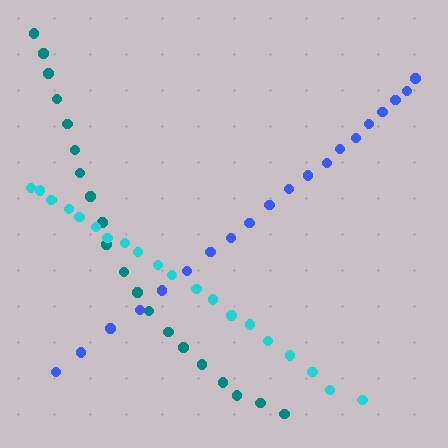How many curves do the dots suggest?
There are 3 distinct paths.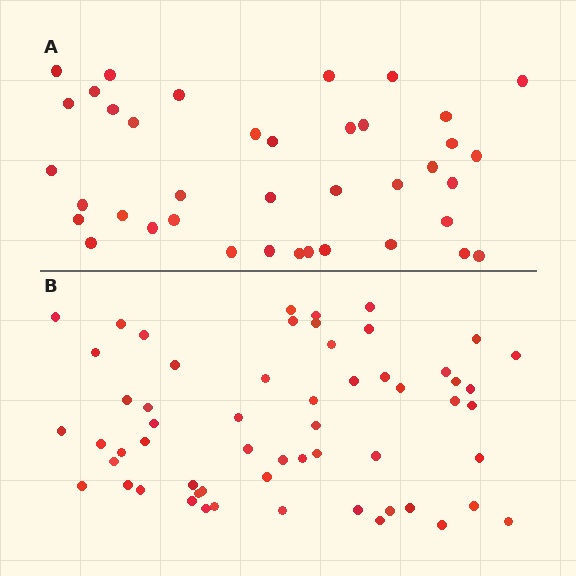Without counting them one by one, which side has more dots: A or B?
Region B (the bottom region) has more dots.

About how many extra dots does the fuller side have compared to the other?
Region B has approximately 20 more dots than region A.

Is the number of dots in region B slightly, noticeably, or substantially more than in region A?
Region B has substantially more. The ratio is roughly 1.5 to 1.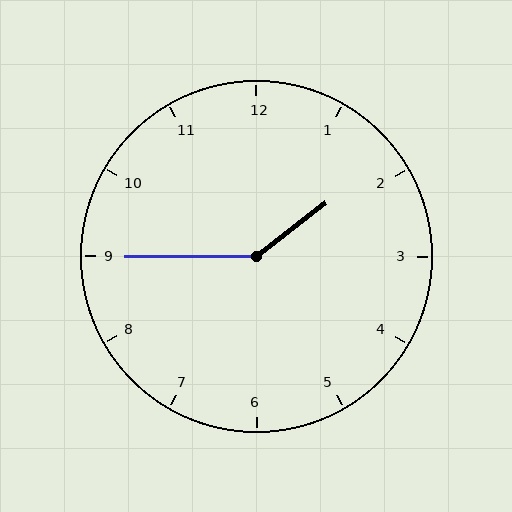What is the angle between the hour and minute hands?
Approximately 142 degrees.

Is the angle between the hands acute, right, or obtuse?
It is obtuse.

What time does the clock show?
1:45.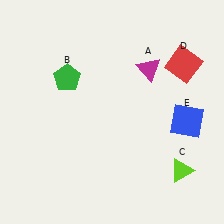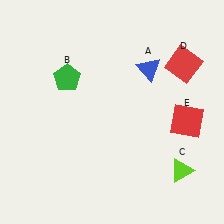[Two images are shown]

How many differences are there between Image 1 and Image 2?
There are 2 differences between the two images.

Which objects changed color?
A changed from magenta to blue. E changed from blue to red.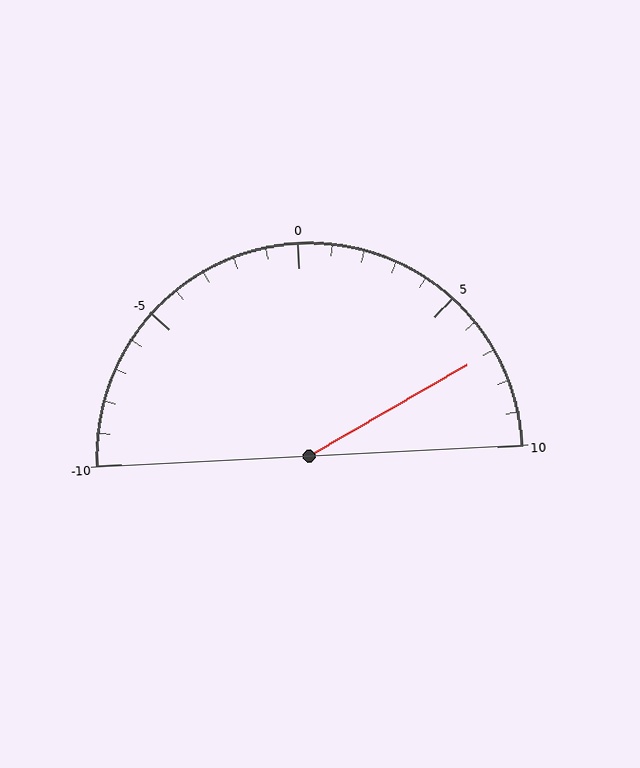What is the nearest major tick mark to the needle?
The nearest major tick mark is 5.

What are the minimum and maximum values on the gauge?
The gauge ranges from -10 to 10.